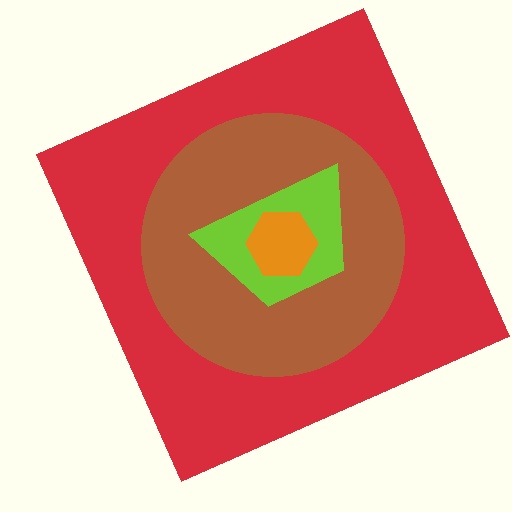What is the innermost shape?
The orange hexagon.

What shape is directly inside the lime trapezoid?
The orange hexagon.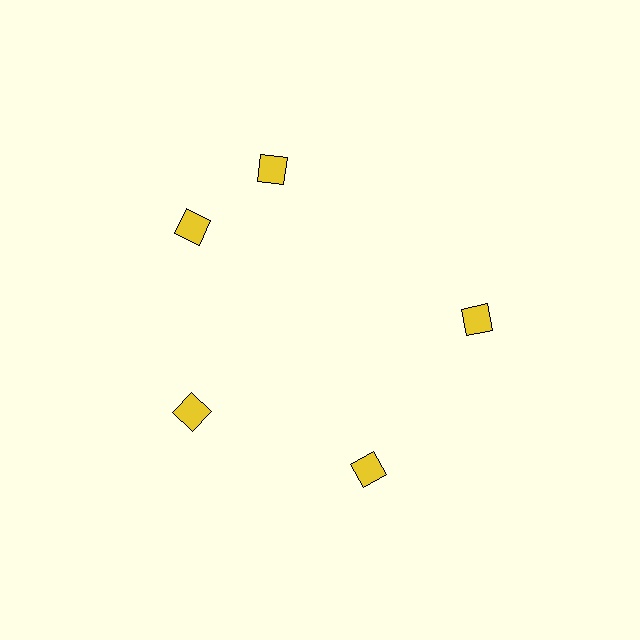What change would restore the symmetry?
The symmetry would be restored by rotating it back into even spacing with its neighbors so that all 5 diamonds sit at equal angles and equal distance from the center.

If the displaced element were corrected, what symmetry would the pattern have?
It would have 5-fold rotational symmetry — the pattern would map onto itself every 72 degrees.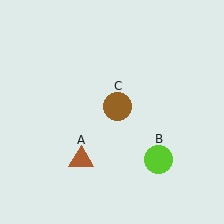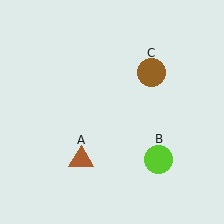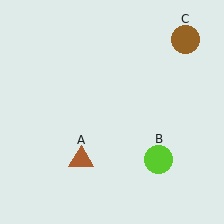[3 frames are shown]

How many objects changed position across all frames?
1 object changed position: brown circle (object C).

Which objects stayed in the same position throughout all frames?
Brown triangle (object A) and lime circle (object B) remained stationary.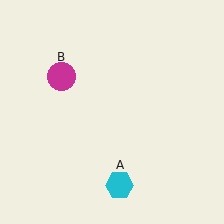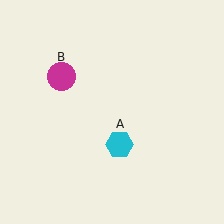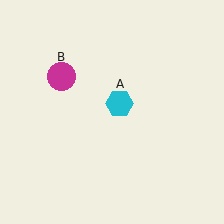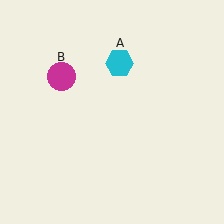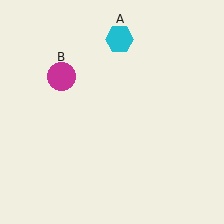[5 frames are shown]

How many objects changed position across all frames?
1 object changed position: cyan hexagon (object A).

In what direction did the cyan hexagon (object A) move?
The cyan hexagon (object A) moved up.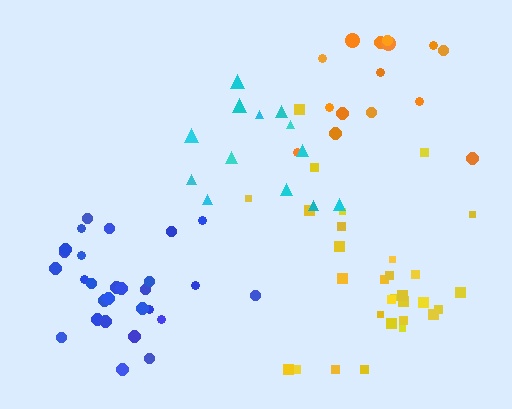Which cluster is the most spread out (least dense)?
Cyan.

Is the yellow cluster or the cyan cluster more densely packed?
Yellow.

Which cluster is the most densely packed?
Blue.